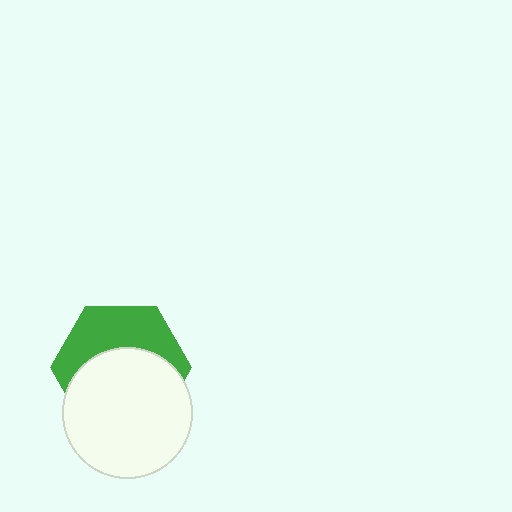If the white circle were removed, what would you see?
You would see the complete green hexagon.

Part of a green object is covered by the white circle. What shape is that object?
It is a hexagon.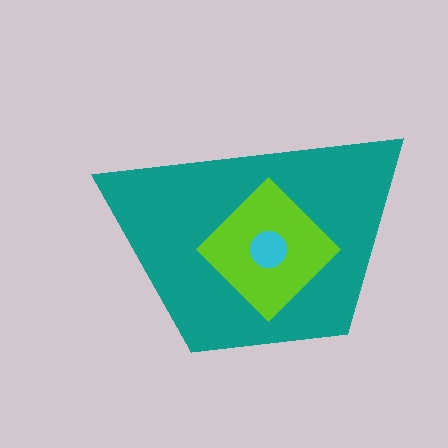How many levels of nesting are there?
3.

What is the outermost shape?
The teal trapezoid.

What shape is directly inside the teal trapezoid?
The lime diamond.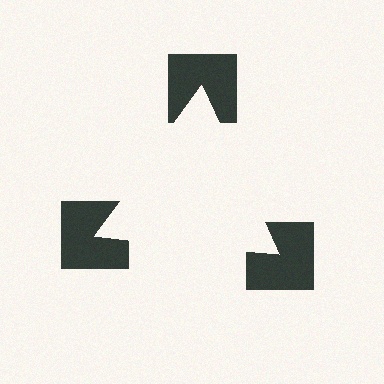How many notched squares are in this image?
There are 3 — one at each vertex of the illusory triangle.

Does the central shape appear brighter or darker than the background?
It typically appears slightly brighter than the background, even though no actual brightness change is drawn.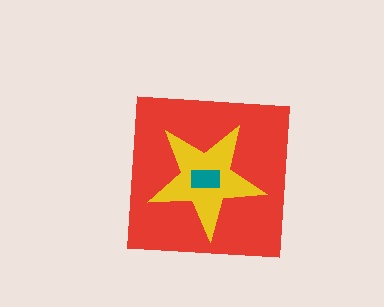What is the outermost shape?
The red square.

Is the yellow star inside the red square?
Yes.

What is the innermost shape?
The teal rectangle.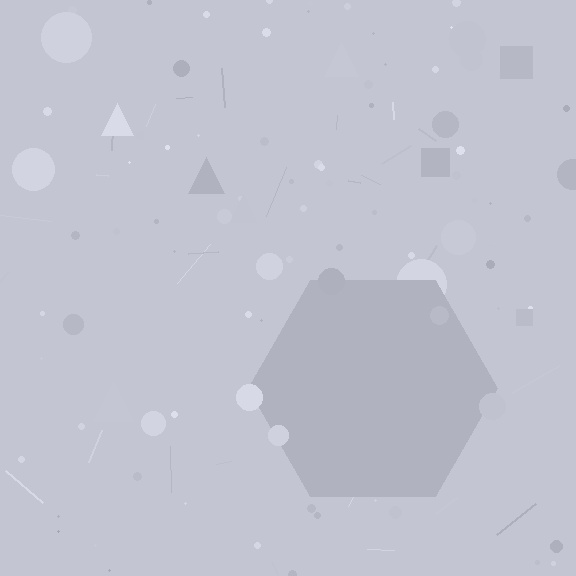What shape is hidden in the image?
A hexagon is hidden in the image.